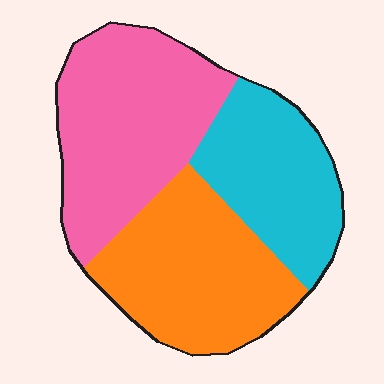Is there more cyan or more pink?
Pink.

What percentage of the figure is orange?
Orange covers 35% of the figure.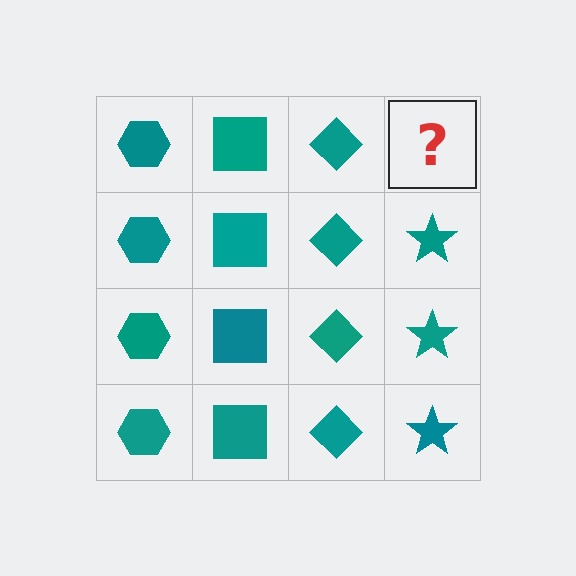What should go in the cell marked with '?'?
The missing cell should contain a teal star.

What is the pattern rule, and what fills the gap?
The rule is that each column has a consistent shape. The gap should be filled with a teal star.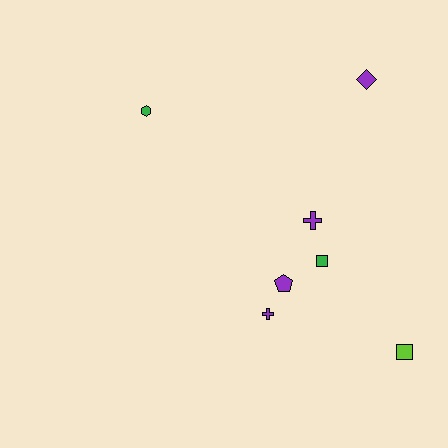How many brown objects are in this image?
There are no brown objects.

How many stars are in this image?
There are no stars.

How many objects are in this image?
There are 7 objects.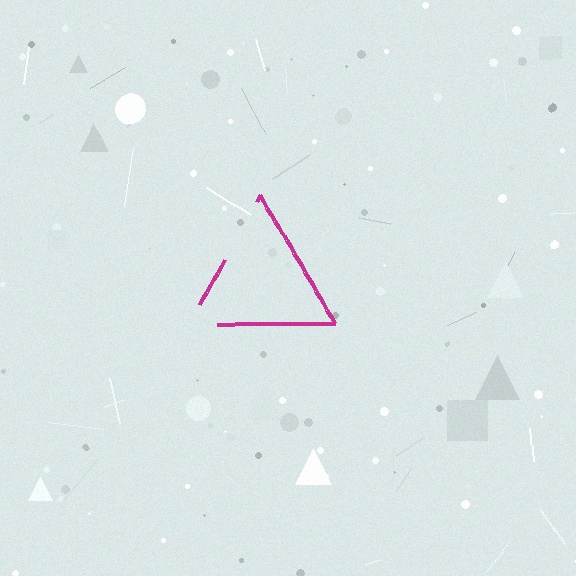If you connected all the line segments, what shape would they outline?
They would outline a triangle.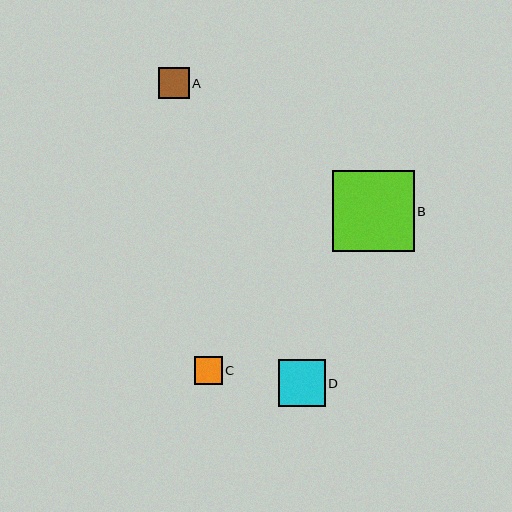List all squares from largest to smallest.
From largest to smallest: B, D, A, C.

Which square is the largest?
Square B is the largest with a size of approximately 82 pixels.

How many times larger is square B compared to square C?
Square B is approximately 2.9 times the size of square C.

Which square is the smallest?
Square C is the smallest with a size of approximately 28 pixels.